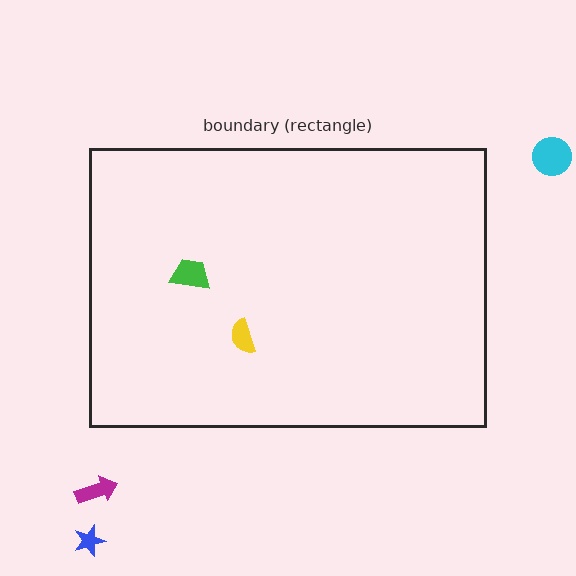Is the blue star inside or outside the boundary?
Outside.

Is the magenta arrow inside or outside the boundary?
Outside.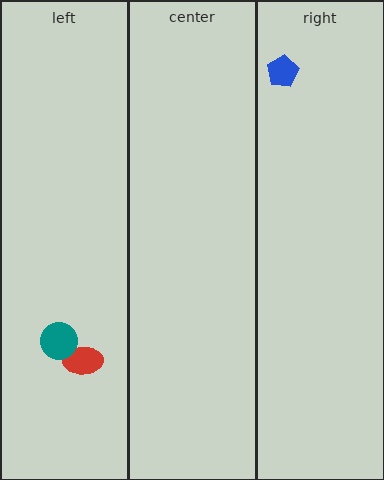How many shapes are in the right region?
1.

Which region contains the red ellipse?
The left region.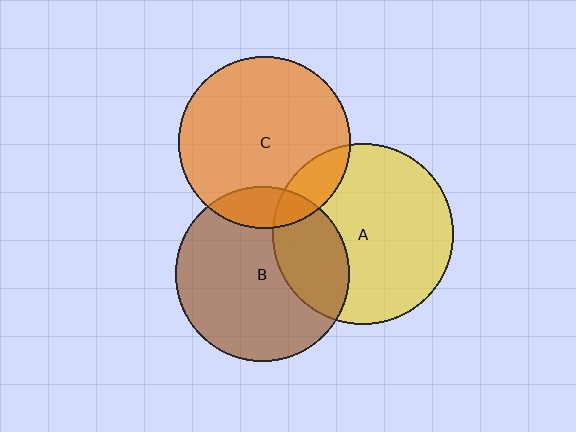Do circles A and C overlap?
Yes.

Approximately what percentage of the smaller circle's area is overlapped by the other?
Approximately 15%.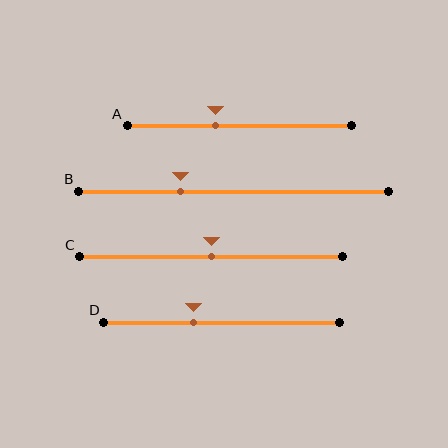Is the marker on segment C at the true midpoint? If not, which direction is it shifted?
Yes, the marker on segment C is at the true midpoint.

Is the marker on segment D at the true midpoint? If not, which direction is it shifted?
No, the marker on segment D is shifted to the left by about 12% of the segment length.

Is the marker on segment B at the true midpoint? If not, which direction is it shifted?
No, the marker on segment B is shifted to the left by about 17% of the segment length.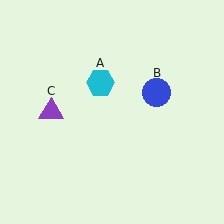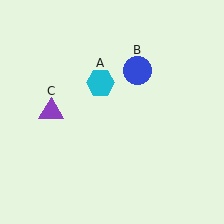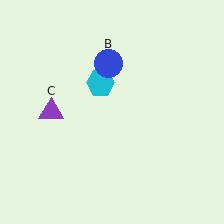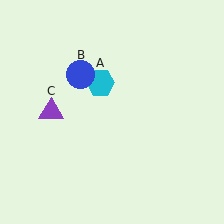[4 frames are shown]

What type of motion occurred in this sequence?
The blue circle (object B) rotated counterclockwise around the center of the scene.